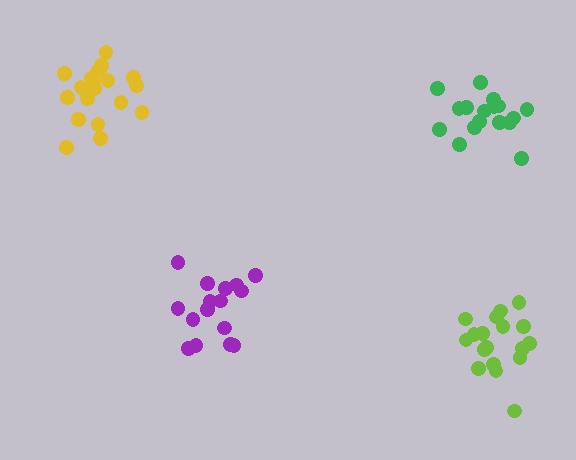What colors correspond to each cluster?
The clusters are colored: purple, lime, green, yellow.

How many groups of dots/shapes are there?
There are 4 groups.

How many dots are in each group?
Group 1: 16 dots, Group 2: 18 dots, Group 3: 17 dots, Group 4: 19 dots (70 total).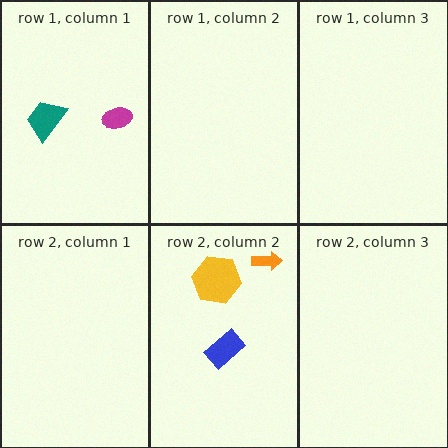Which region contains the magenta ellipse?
The row 1, column 1 region.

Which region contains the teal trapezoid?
The row 1, column 1 region.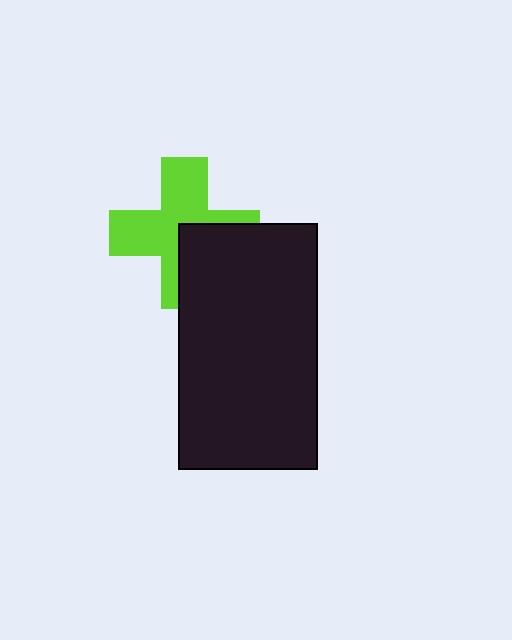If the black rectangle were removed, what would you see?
You would see the complete lime cross.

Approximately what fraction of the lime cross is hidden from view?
Roughly 36% of the lime cross is hidden behind the black rectangle.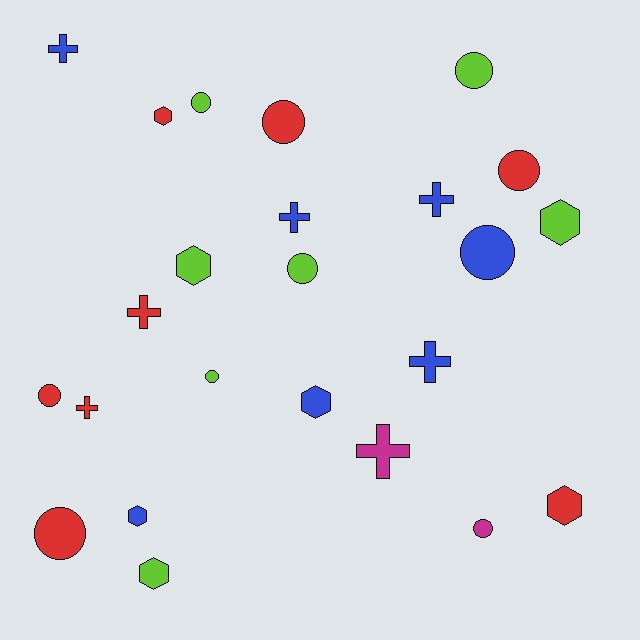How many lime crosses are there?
There are no lime crosses.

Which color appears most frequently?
Red, with 8 objects.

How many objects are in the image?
There are 24 objects.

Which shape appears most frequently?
Circle, with 10 objects.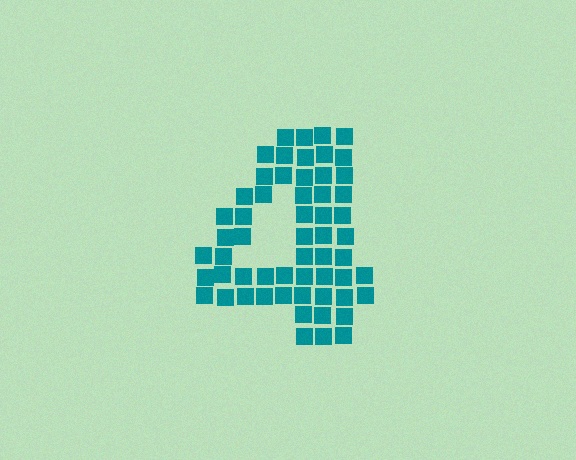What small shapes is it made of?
It is made of small squares.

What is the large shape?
The large shape is the digit 4.